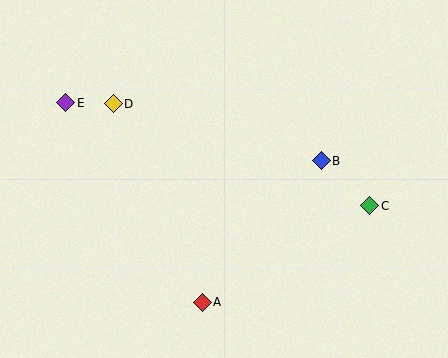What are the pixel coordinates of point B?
Point B is at (321, 161).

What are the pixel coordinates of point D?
Point D is at (113, 104).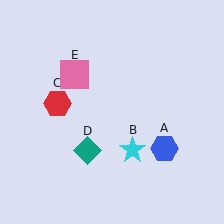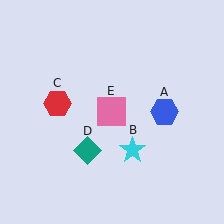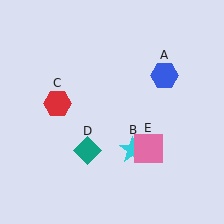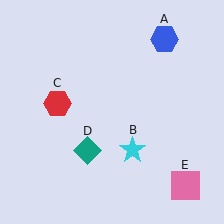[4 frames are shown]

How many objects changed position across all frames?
2 objects changed position: blue hexagon (object A), pink square (object E).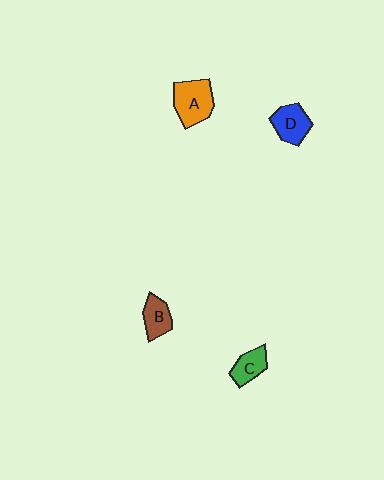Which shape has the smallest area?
Shape C (green).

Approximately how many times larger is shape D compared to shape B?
Approximately 1.2 times.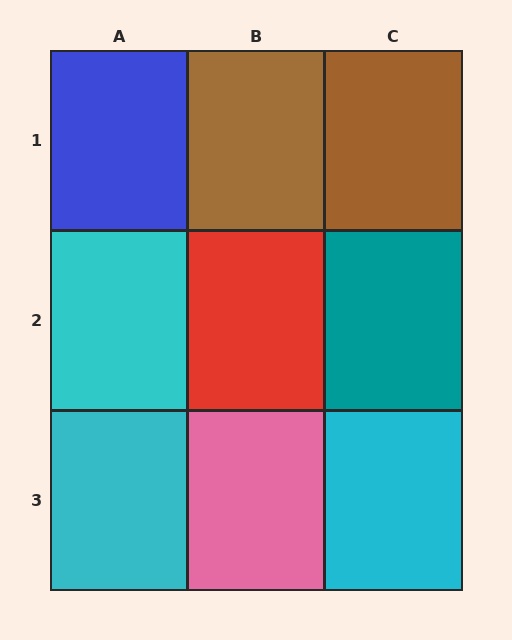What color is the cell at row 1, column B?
Brown.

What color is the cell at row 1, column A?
Blue.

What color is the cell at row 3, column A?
Cyan.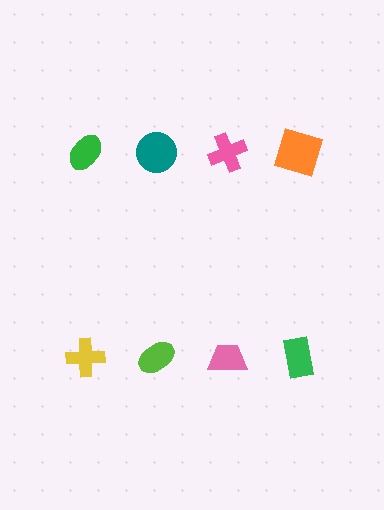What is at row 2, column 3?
A pink trapezoid.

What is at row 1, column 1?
A green ellipse.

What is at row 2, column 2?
A lime ellipse.